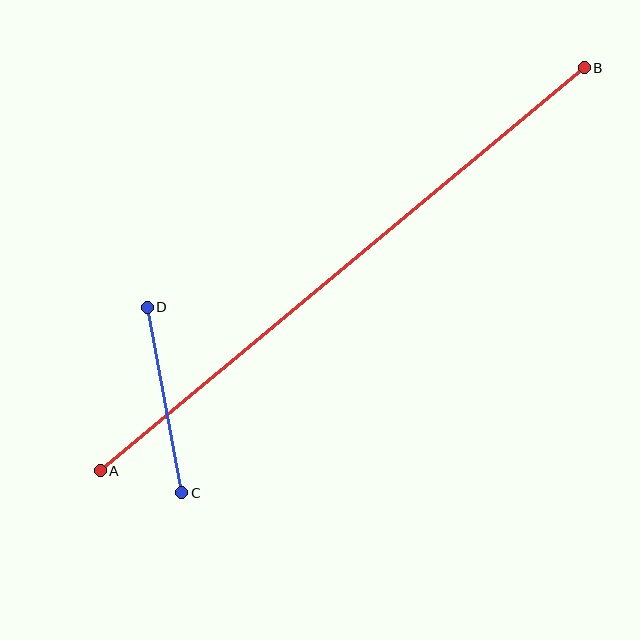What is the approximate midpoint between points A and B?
The midpoint is at approximately (342, 269) pixels.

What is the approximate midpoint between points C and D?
The midpoint is at approximately (165, 400) pixels.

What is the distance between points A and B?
The distance is approximately 630 pixels.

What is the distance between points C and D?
The distance is approximately 189 pixels.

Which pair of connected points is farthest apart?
Points A and B are farthest apart.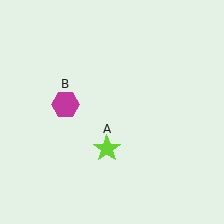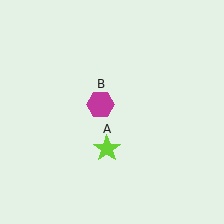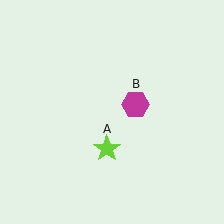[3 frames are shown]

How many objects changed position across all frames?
1 object changed position: magenta hexagon (object B).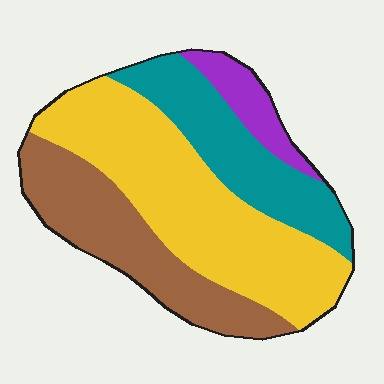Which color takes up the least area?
Purple, at roughly 10%.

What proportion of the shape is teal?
Teal takes up about one fifth (1/5) of the shape.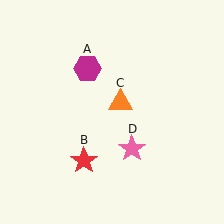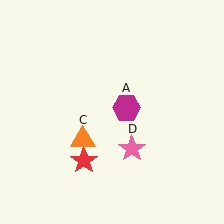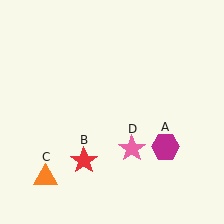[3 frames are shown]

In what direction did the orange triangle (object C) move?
The orange triangle (object C) moved down and to the left.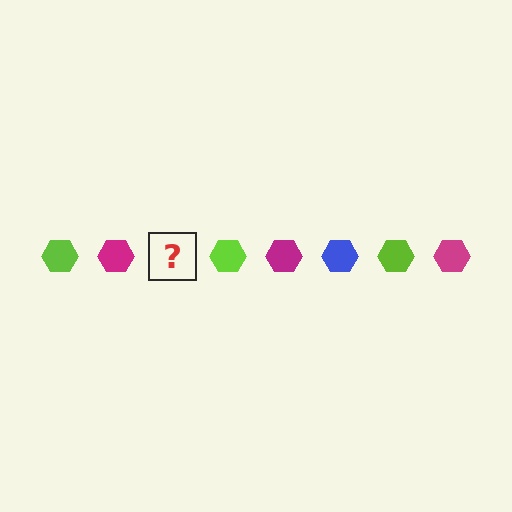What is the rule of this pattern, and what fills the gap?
The rule is that the pattern cycles through lime, magenta, blue hexagons. The gap should be filled with a blue hexagon.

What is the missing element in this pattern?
The missing element is a blue hexagon.